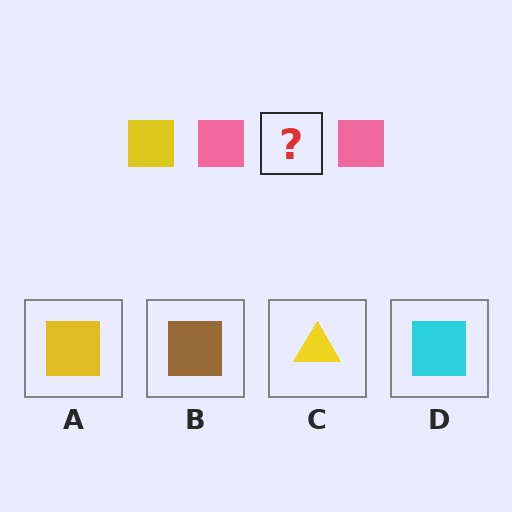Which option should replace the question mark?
Option A.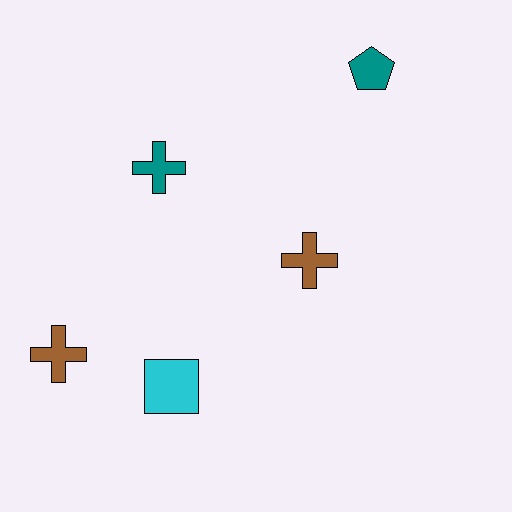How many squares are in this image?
There is 1 square.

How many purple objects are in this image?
There are no purple objects.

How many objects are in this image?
There are 5 objects.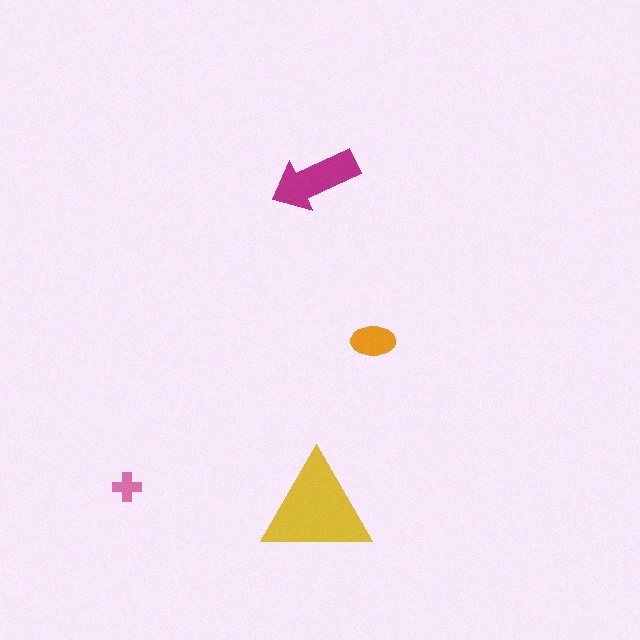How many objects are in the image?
There are 4 objects in the image.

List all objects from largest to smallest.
The yellow triangle, the magenta arrow, the orange ellipse, the pink cross.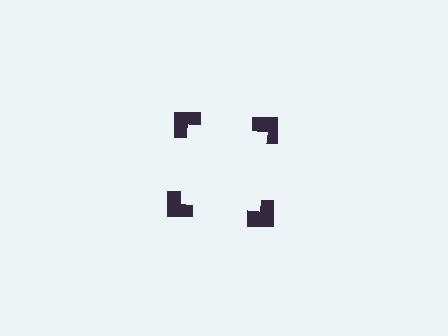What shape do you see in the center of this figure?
An illusory square — its edges are inferred from the aligned wedge cuts in the notched squares, not physically drawn.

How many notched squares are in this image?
There are 4 — one at each vertex of the illusory square.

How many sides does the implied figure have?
4 sides.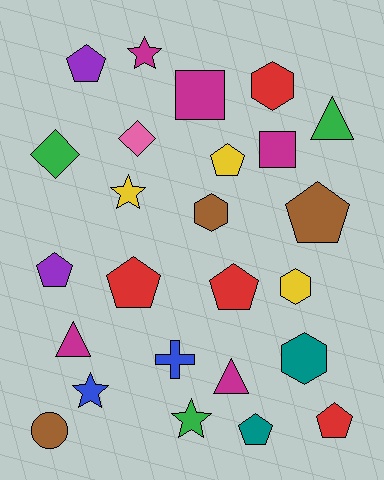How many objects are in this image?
There are 25 objects.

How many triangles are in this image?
There are 3 triangles.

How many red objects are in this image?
There are 4 red objects.